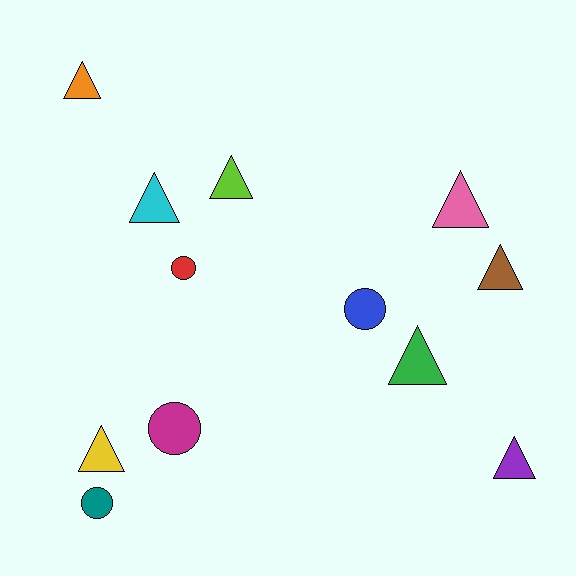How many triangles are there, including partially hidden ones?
There are 8 triangles.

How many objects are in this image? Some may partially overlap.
There are 12 objects.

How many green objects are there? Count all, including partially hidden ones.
There is 1 green object.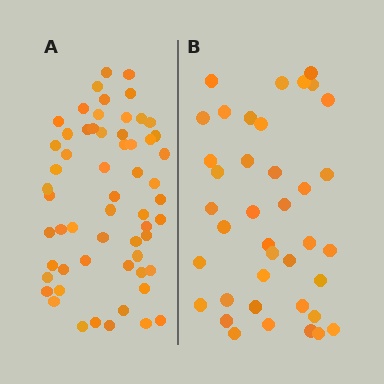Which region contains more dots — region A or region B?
Region A (the left region) has more dots.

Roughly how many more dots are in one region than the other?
Region A has approximately 20 more dots than region B.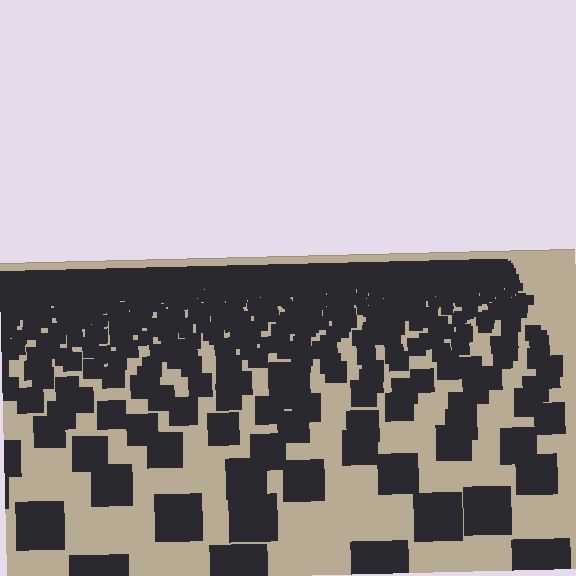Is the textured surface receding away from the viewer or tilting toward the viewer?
The surface is receding away from the viewer. Texture elements get smaller and denser toward the top.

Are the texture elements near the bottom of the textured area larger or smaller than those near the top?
Larger. Near the bottom, elements are closer to the viewer and appear at a bigger on-screen size.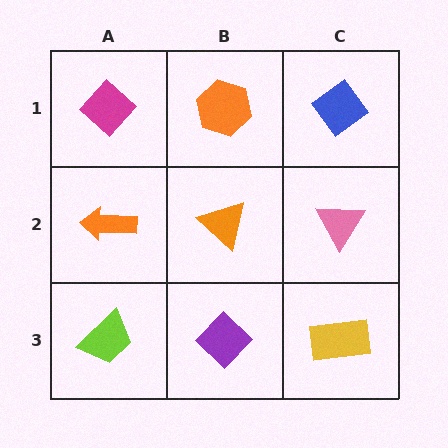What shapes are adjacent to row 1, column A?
An orange arrow (row 2, column A), an orange hexagon (row 1, column B).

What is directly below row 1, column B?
An orange triangle.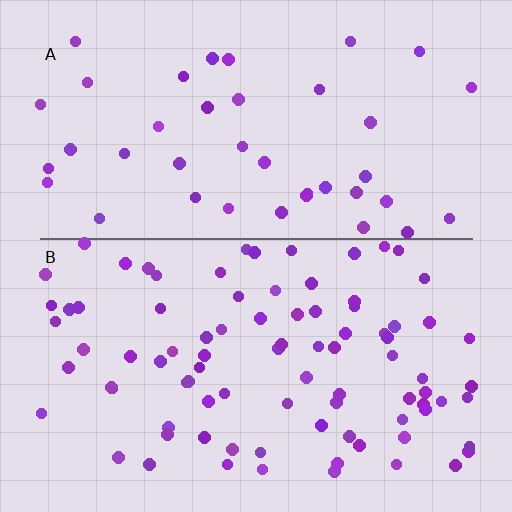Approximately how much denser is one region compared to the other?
Approximately 2.1× — region B over region A.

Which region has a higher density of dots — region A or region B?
B (the bottom).